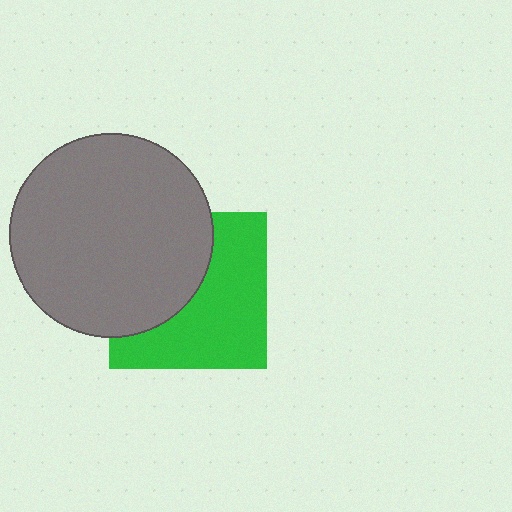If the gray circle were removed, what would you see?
You would see the complete green square.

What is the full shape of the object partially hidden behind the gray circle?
The partially hidden object is a green square.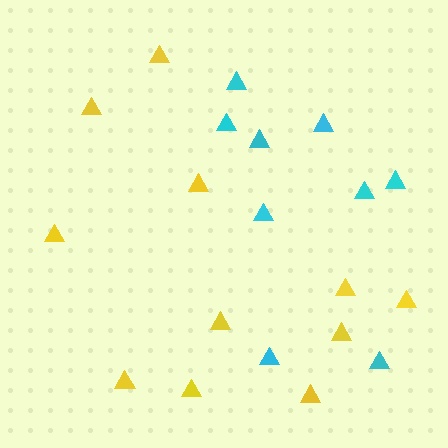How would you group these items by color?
There are 2 groups: one group of cyan triangles (9) and one group of yellow triangles (11).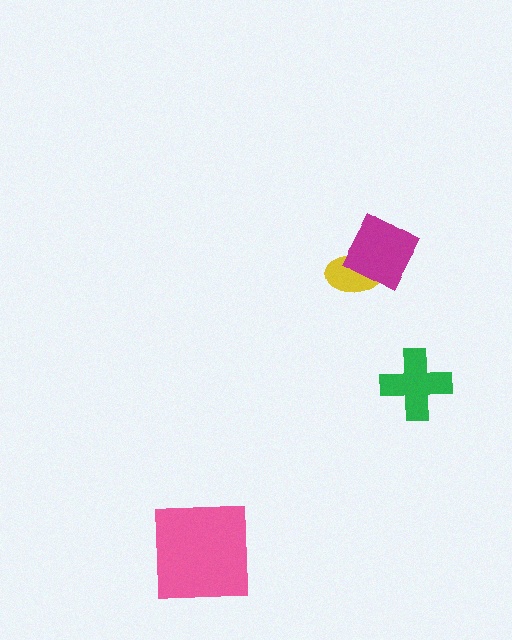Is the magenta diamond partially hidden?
No, no other shape covers it.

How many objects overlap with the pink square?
0 objects overlap with the pink square.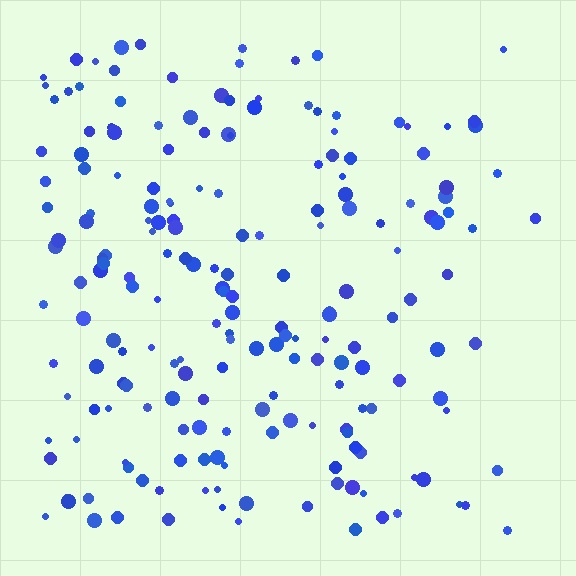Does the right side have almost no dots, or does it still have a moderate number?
Still a moderate number, just noticeably fewer than the left.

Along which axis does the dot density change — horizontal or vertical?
Horizontal.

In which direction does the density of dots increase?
From right to left, with the left side densest.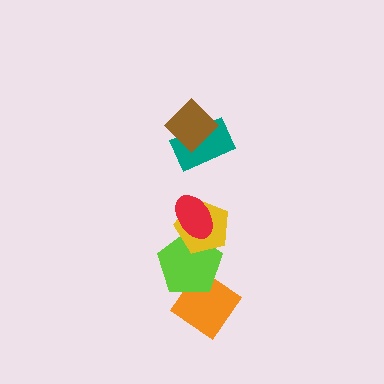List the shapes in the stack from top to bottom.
From top to bottom: the brown diamond, the teal rectangle, the red ellipse, the yellow pentagon, the lime pentagon, the orange diamond.